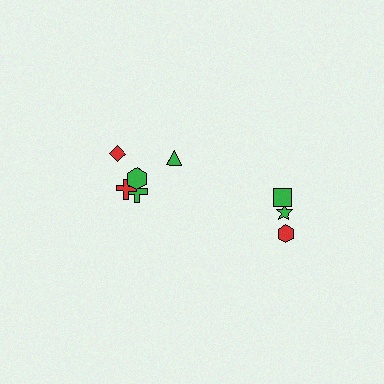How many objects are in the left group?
There are 5 objects.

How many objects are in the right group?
There are 3 objects.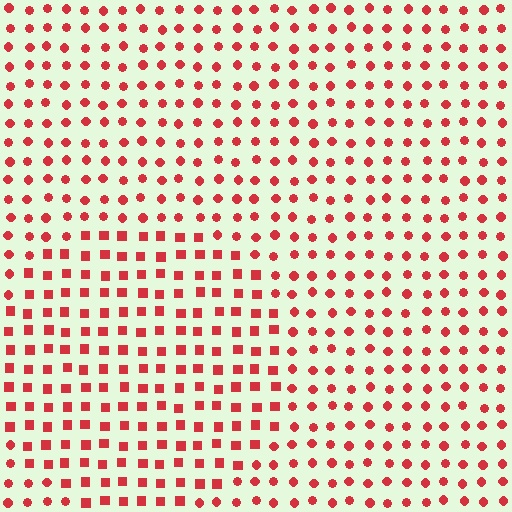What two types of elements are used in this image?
The image uses squares inside the circle region and circles outside it.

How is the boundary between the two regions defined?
The boundary is defined by a change in element shape: squares inside vs. circles outside. All elements share the same color and spacing.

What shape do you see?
I see a circle.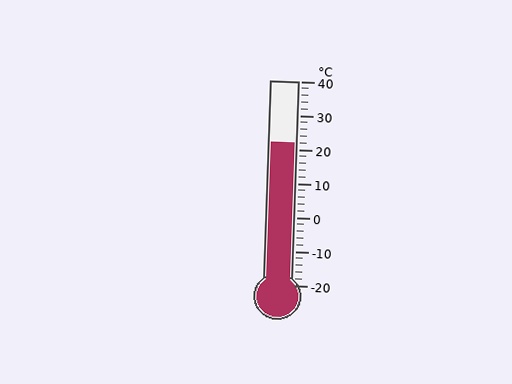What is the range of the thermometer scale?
The thermometer scale ranges from -20°C to 40°C.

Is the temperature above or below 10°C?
The temperature is above 10°C.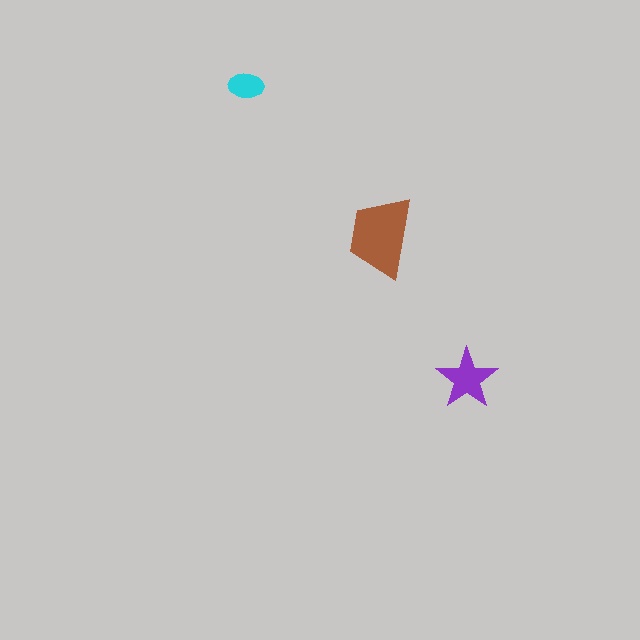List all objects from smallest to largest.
The cyan ellipse, the purple star, the brown trapezoid.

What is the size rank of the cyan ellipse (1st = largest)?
3rd.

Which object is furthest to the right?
The purple star is rightmost.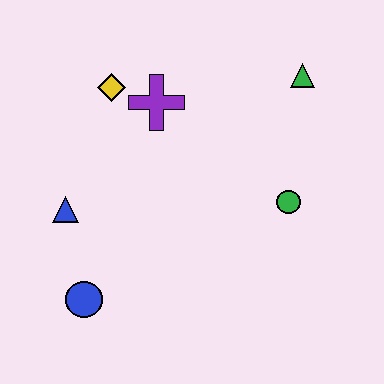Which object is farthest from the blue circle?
The green triangle is farthest from the blue circle.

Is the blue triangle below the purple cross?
Yes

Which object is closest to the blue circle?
The blue triangle is closest to the blue circle.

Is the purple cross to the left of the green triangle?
Yes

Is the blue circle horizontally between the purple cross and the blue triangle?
Yes